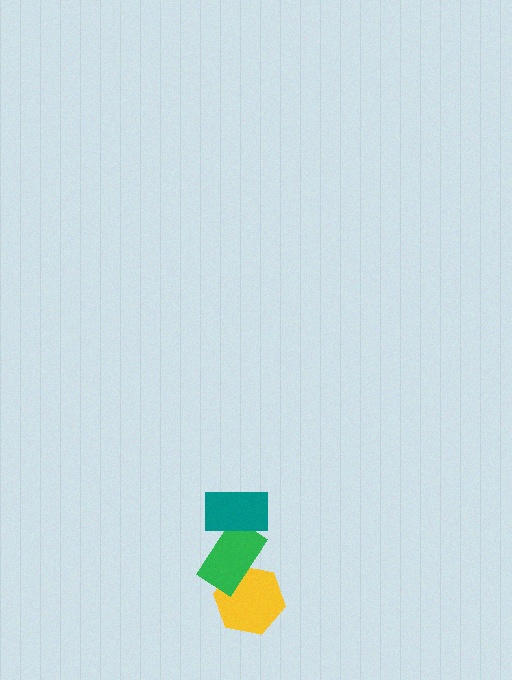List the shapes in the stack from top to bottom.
From top to bottom: the teal rectangle, the green rectangle, the yellow hexagon.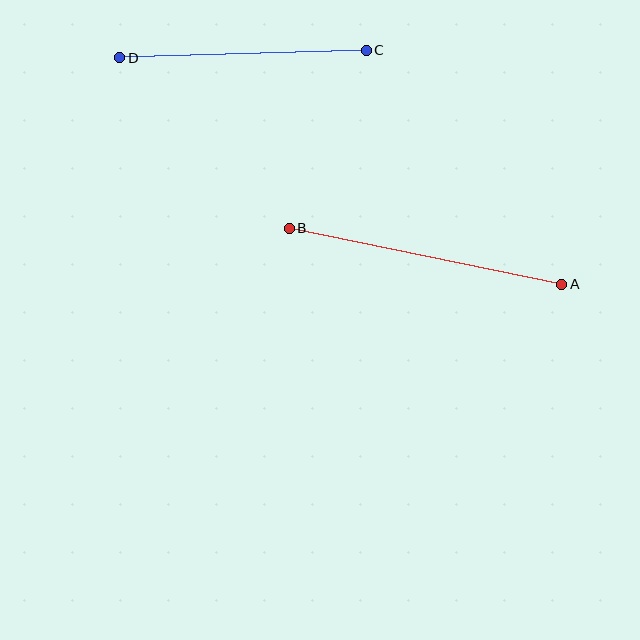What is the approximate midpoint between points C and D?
The midpoint is at approximately (243, 54) pixels.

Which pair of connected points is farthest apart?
Points A and B are farthest apart.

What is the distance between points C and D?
The distance is approximately 247 pixels.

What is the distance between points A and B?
The distance is approximately 278 pixels.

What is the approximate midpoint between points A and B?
The midpoint is at approximately (425, 256) pixels.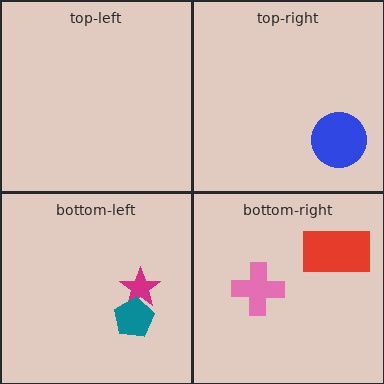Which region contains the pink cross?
The bottom-right region.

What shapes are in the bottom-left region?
The magenta star, the teal pentagon.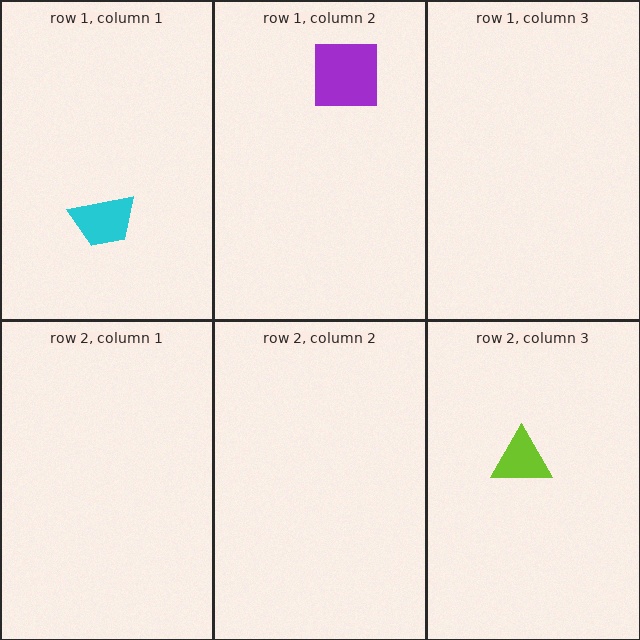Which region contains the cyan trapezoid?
The row 1, column 1 region.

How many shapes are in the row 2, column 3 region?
1.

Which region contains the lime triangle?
The row 2, column 3 region.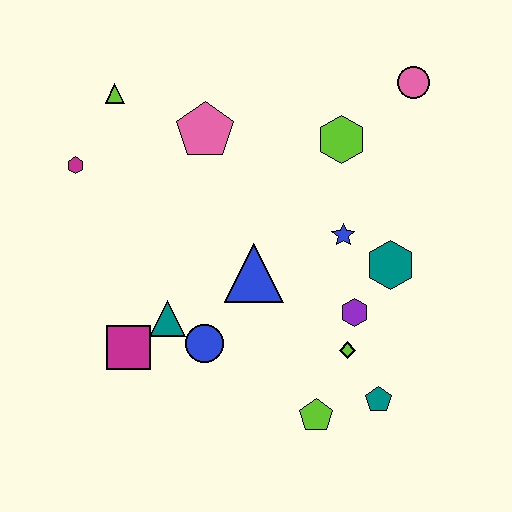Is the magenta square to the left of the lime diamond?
Yes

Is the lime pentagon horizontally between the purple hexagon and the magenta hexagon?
Yes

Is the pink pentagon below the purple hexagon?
No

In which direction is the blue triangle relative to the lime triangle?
The blue triangle is below the lime triangle.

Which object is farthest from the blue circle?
The pink circle is farthest from the blue circle.